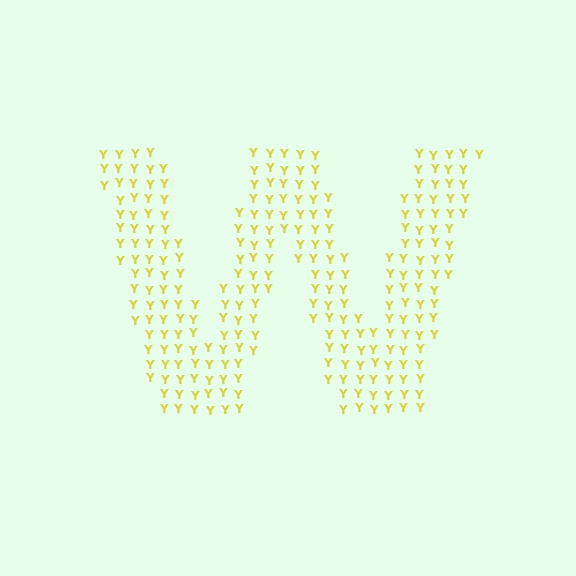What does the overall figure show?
The overall figure shows the letter W.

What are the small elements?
The small elements are letter Y's.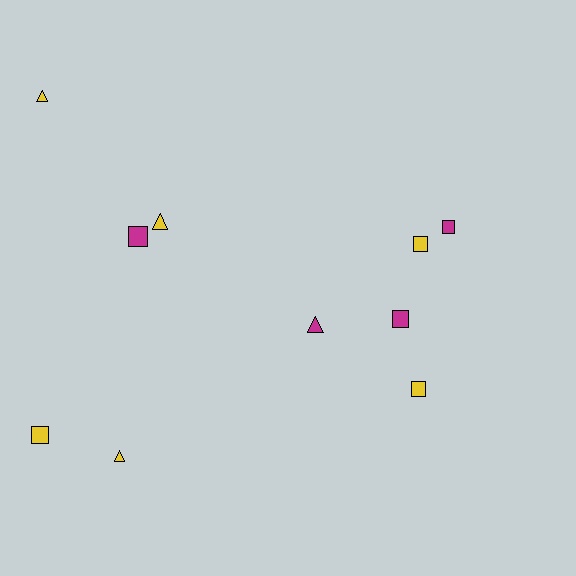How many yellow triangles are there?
There are 3 yellow triangles.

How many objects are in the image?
There are 10 objects.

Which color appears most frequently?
Yellow, with 6 objects.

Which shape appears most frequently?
Square, with 6 objects.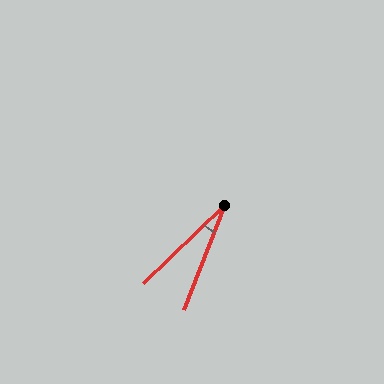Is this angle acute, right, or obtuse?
It is acute.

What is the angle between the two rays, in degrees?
Approximately 25 degrees.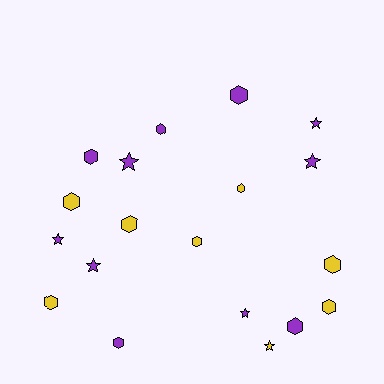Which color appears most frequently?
Purple, with 11 objects.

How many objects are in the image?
There are 19 objects.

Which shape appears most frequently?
Hexagon, with 12 objects.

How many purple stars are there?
There are 6 purple stars.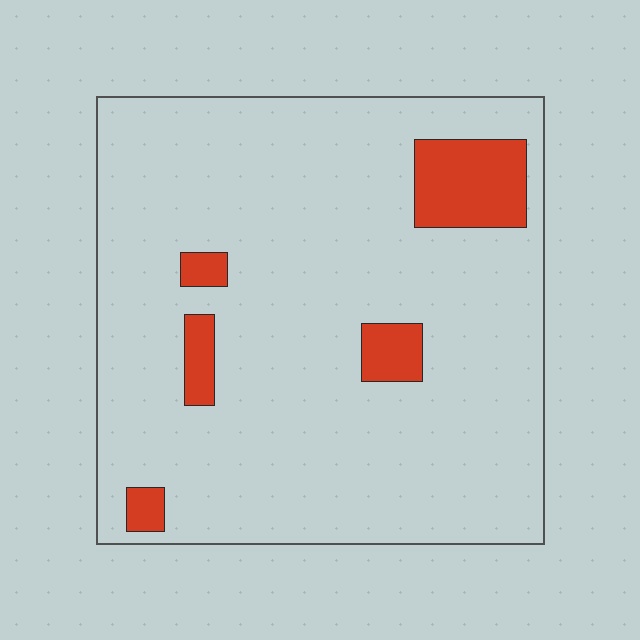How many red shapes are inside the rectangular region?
5.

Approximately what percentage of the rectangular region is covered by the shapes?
Approximately 10%.